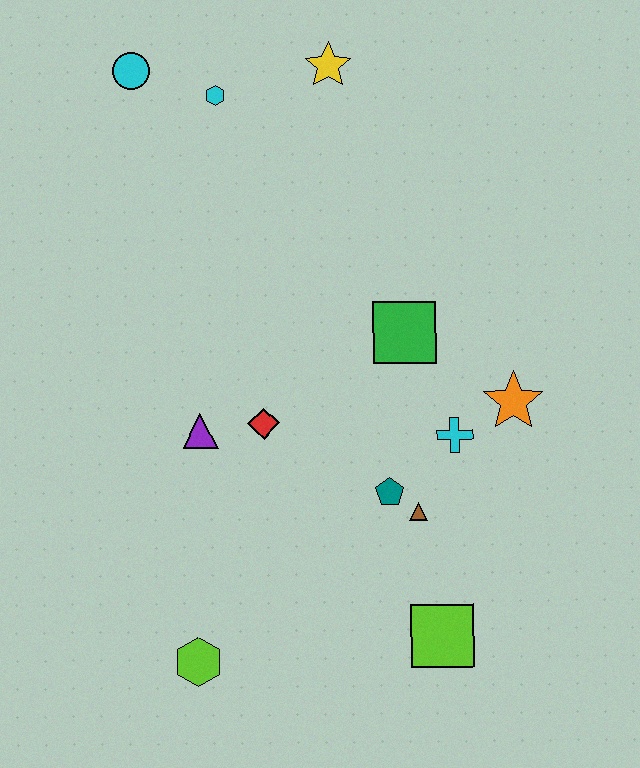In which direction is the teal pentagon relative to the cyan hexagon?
The teal pentagon is below the cyan hexagon.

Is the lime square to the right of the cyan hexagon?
Yes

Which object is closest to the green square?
The cyan cross is closest to the green square.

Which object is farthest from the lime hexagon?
The yellow star is farthest from the lime hexagon.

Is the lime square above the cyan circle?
No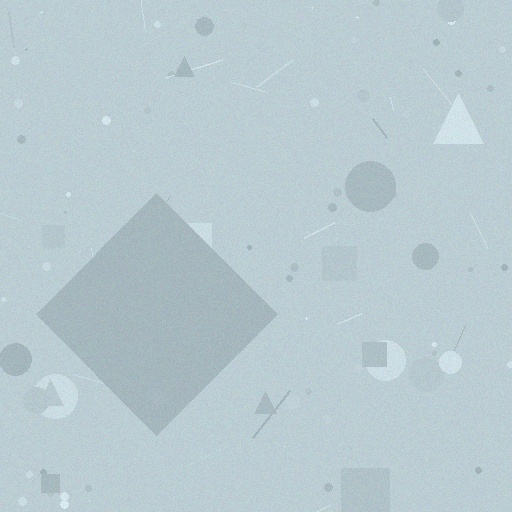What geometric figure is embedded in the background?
A diamond is embedded in the background.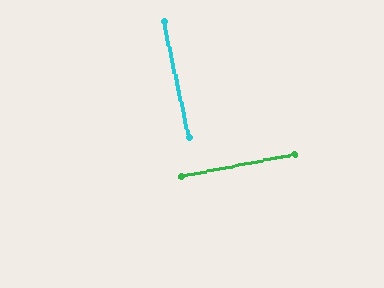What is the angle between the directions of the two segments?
Approximately 89 degrees.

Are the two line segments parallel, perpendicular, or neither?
Perpendicular — they meet at approximately 89°.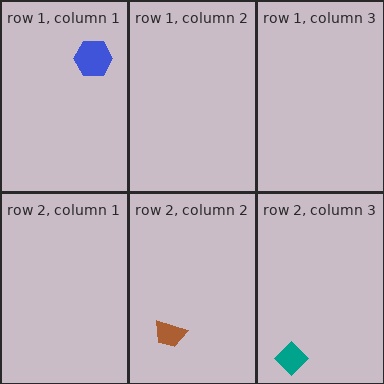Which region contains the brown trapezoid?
The row 2, column 2 region.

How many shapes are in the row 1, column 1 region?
1.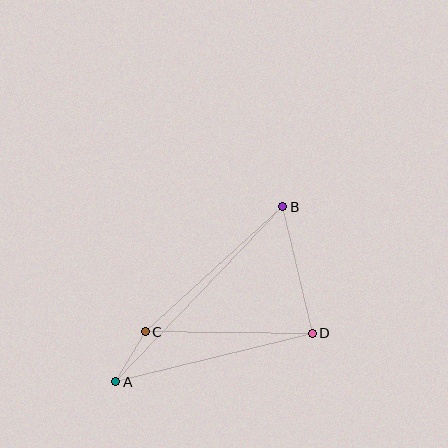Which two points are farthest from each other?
Points A and B are farthest from each other.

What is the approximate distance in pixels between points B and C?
The distance between B and C is approximately 186 pixels.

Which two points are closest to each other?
Points A and C are closest to each other.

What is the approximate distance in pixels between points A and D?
The distance between A and D is approximately 202 pixels.